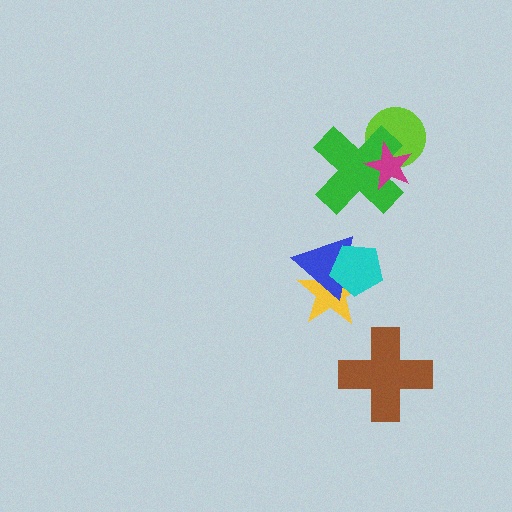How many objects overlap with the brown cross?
0 objects overlap with the brown cross.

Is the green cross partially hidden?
Yes, it is partially covered by another shape.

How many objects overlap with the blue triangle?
2 objects overlap with the blue triangle.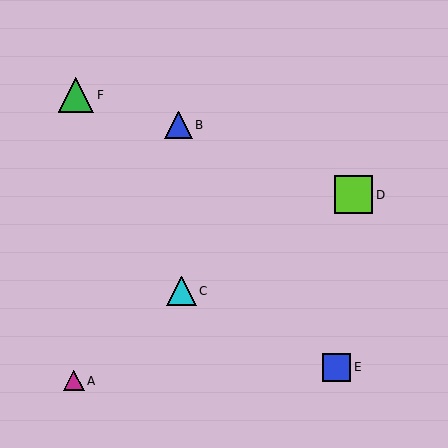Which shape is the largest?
The lime square (labeled D) is the largest.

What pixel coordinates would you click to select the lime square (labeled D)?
Click at (354, 195) to select the lime square D.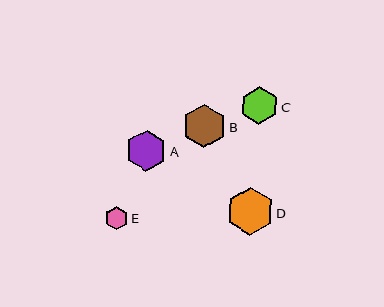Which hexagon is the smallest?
Hexagon E is the smallest with a size of approximately 23 pixels.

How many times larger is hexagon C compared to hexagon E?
Hexagon C is approximately 1.7 times the size of hexagon E.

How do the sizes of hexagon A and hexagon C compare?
Hexagon A and hexagon C are approximately the same size.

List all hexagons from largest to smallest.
From largest to smallest: D, B, A, C, E.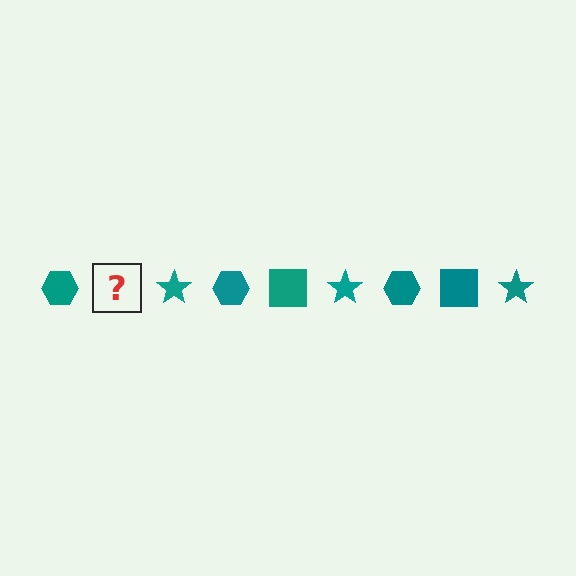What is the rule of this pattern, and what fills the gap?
The rule is that the pattern cycles through hexagon, square, star shapes in teal. The gap should be filled with a teal square.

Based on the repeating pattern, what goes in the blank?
The blank should be a teal square.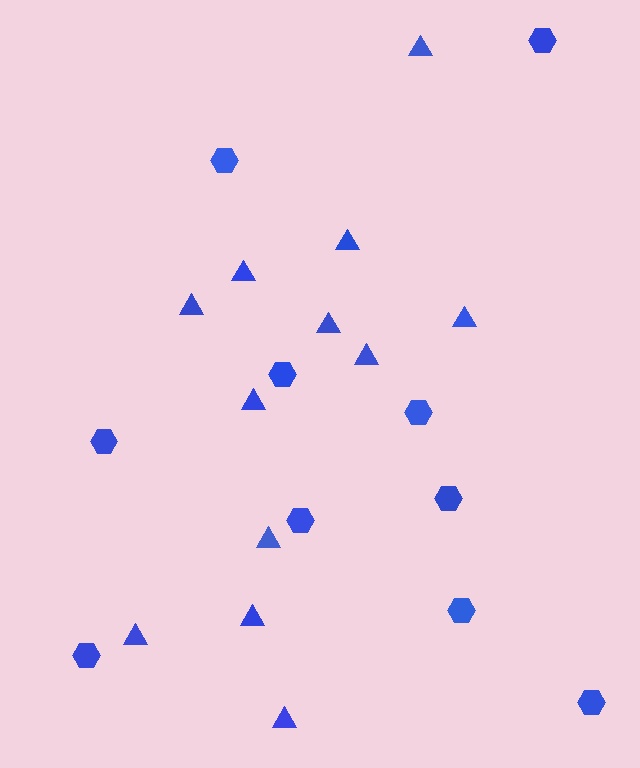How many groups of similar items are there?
There are 2 groups: one group of hexagons (10) and one group of triangles (12).